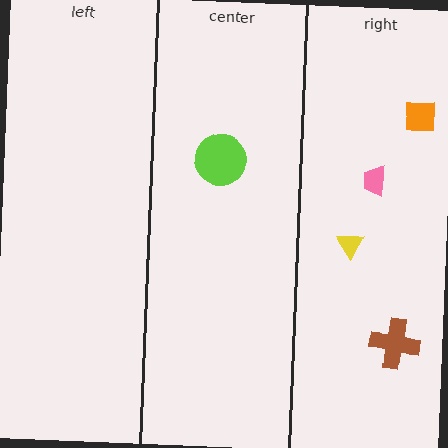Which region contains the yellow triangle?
The right region.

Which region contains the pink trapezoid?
The right region.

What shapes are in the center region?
The lime circle.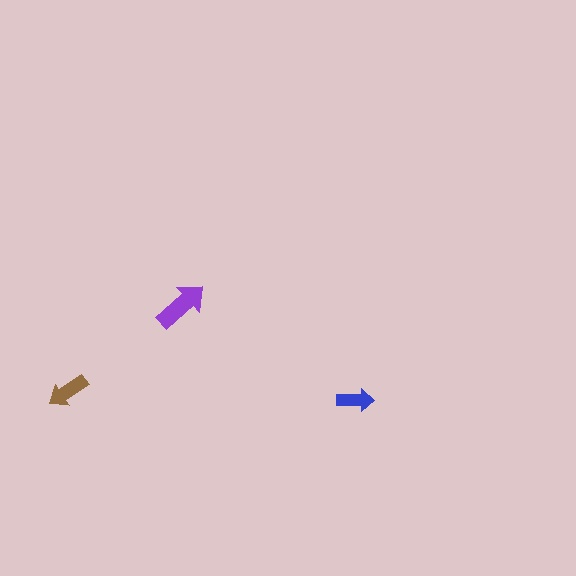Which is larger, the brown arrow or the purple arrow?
The purple one.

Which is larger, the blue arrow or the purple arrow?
The purple one.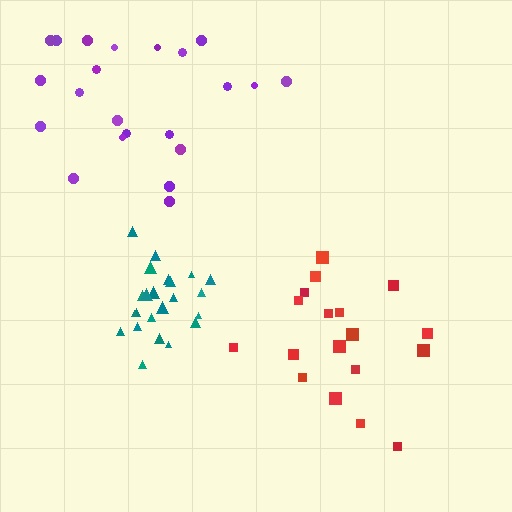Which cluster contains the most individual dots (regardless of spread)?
Teal (23).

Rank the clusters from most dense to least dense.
teal, purple, red.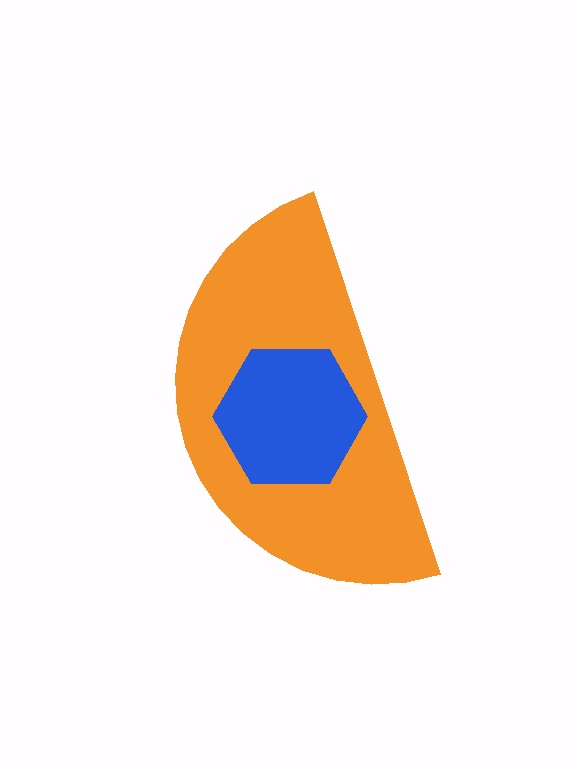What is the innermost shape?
The blue hexagon.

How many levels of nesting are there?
2.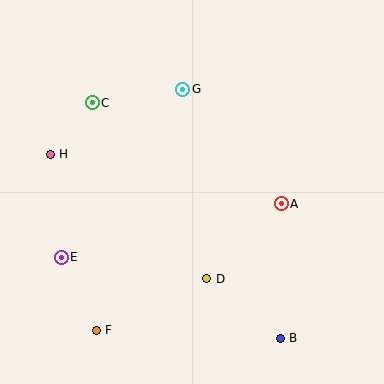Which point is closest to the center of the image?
Point D at (207, 279) is closest to the center.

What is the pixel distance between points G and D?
The distance between G and D is 191 pixels.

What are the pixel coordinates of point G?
Point G is at (183, 89).